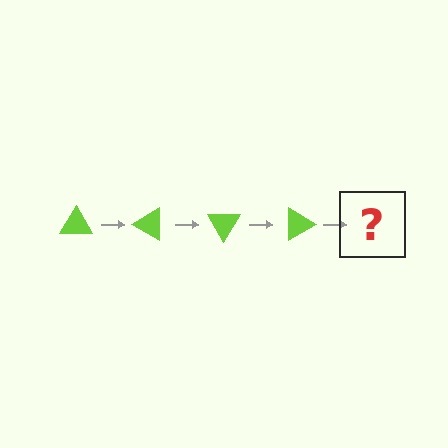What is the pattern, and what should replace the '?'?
The pattern is that the triangle rotates 30 degrees each step. The '?' should be a lime triangle rotated 120 degrees.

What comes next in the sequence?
The next element should be a lime triangle rotated 120 degrees.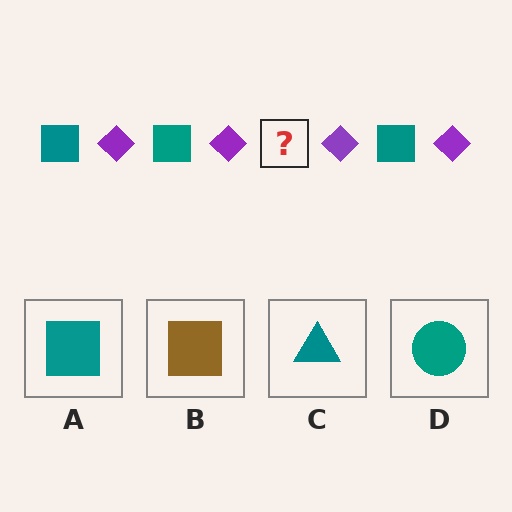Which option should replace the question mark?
Option A.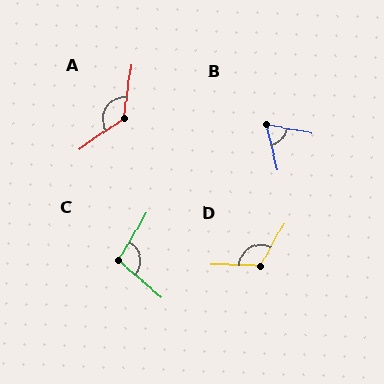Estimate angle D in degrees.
Approximately 117 degrees.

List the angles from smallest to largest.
B (67°), C (100°), D (117°), A (131°).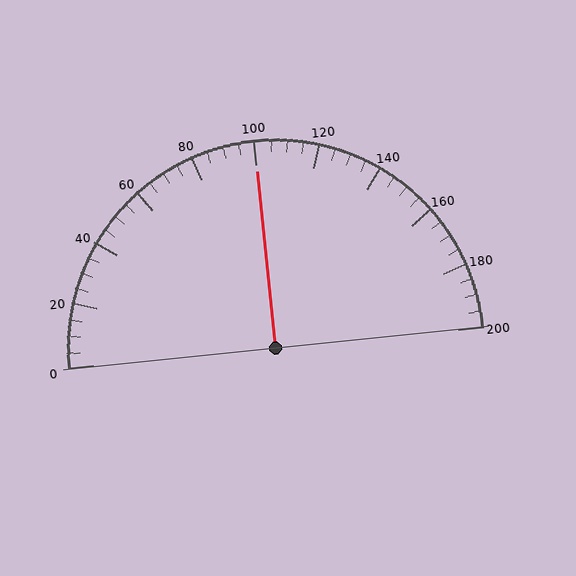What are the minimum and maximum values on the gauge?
The gauge ranges from 0 to 200.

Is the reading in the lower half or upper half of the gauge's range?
The reading is in the upper half of the range (0 to 200).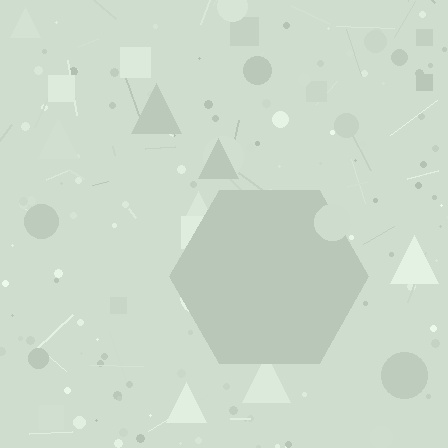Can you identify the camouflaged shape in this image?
The camouflaged shape is a hexagon.